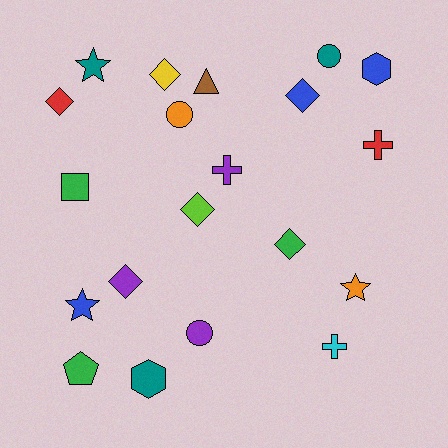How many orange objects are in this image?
There are 2 orange objects.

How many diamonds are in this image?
There are 6 diamonds.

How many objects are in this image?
There are 20 objects.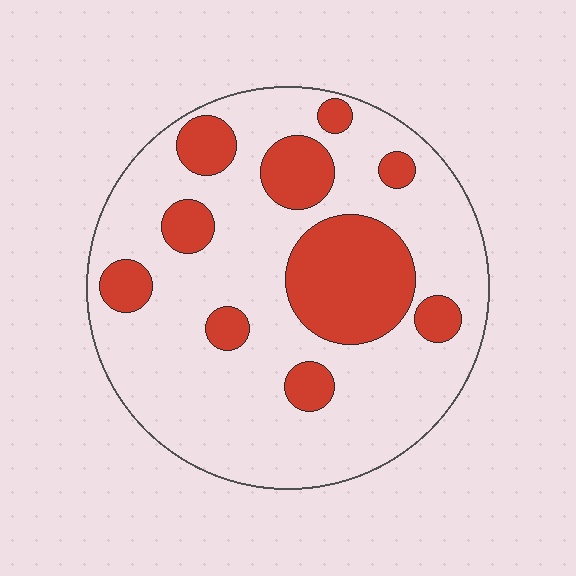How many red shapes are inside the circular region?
10.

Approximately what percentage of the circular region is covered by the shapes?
Approximately 25%.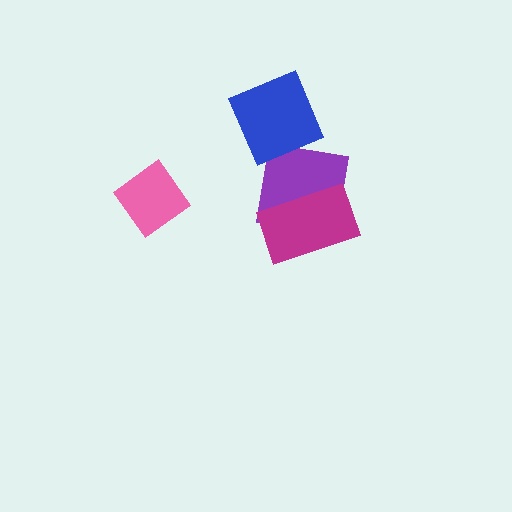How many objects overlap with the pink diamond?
0 objects overlap with the pink diamond.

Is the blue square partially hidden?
No, no other shape covers it.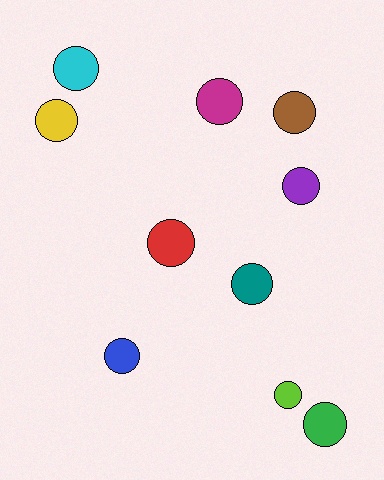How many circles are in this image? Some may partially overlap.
There are 10 circles.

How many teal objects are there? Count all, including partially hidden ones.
There is 1 teal object.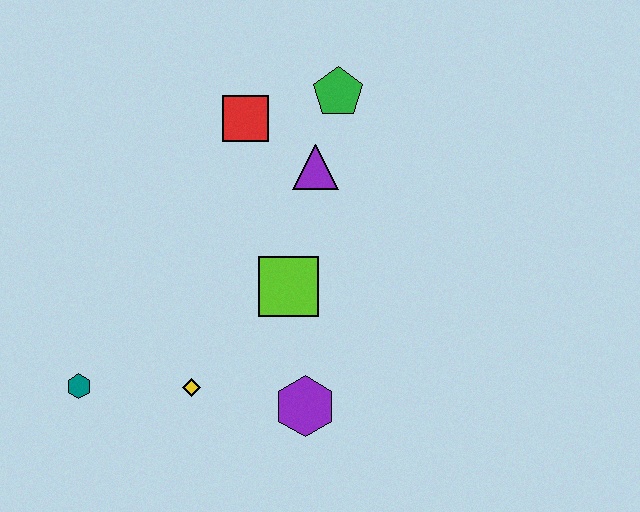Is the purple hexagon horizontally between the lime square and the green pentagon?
Yes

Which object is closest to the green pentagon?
The purple triangle is closest to the green pentagon.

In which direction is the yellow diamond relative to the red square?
The yellow diamond is below the red square.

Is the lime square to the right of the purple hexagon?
No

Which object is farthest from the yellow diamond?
The green pentagon is farthest from the yellow diamond.